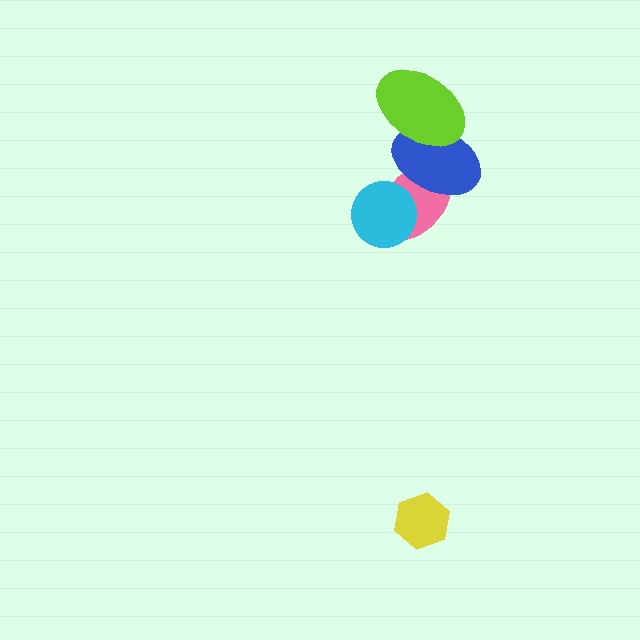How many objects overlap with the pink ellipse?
2 objects overlap with the pink ellipse.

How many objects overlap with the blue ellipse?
2 objects overlap with the blue ellipse.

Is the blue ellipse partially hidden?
Yes, it is partially covered by another shape.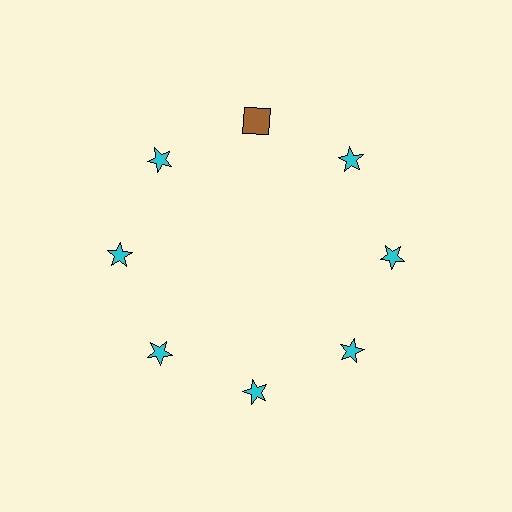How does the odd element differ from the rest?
It differs in both color (brown instead of cyan) and shape (square instead of star).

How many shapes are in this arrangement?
There are 8 shapes arranged in a ring pattern.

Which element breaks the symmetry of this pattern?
The brown square at roughly the 12 o'clock position breaks the symmetry. All other shapes are cyan stars.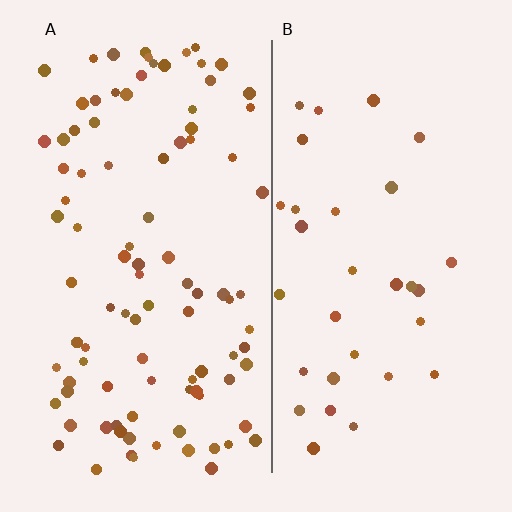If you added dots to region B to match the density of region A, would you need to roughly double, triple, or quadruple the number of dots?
Approximately triple.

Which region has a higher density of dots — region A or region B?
A (the left).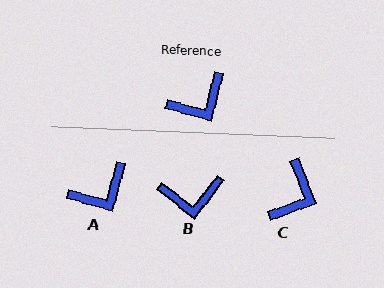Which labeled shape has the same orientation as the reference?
A.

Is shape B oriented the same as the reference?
No, it is off by about 23 degrees.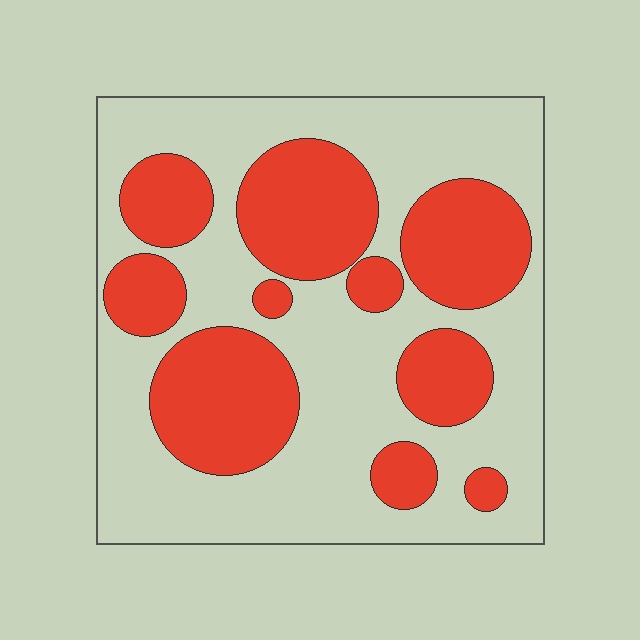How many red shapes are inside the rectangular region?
10.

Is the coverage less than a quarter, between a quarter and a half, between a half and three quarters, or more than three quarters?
Between a quarter and a half.